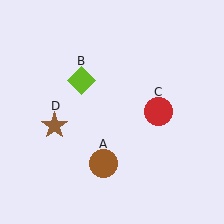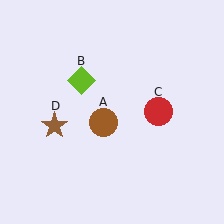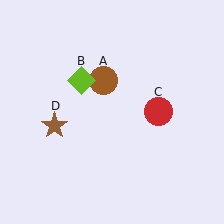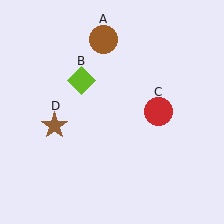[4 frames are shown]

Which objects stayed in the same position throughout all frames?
Lime diamond (object B) and red circle (object C) and brown star (object D) remained stationary.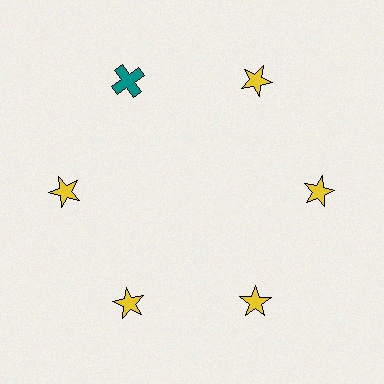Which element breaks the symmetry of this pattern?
The teal cross at roughly the 11 o'clock position breaks the symmetry. All other shapes are yellow stars.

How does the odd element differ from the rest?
It differs in both color (teal instead of yellow) and shape (cross instead of star).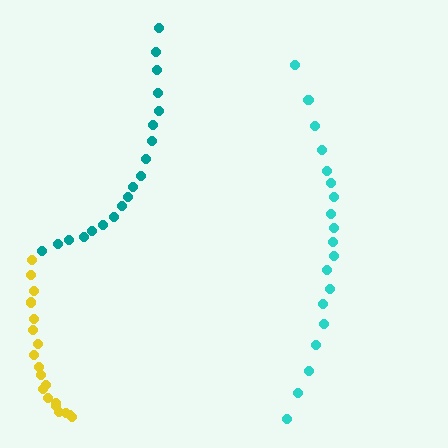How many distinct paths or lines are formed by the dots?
There are 3 distinct paths.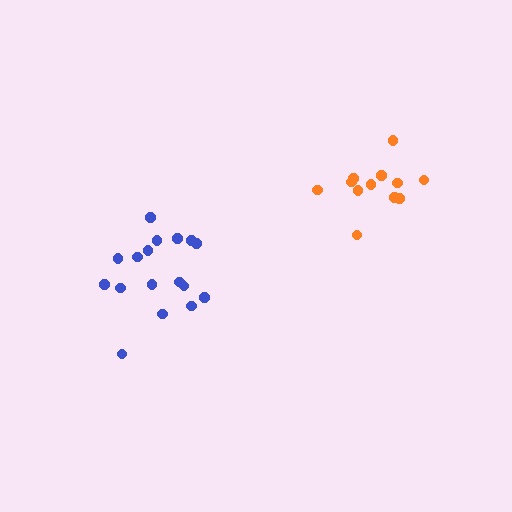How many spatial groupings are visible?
There are 2 spatial groupings.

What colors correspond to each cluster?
The clusters are colored: orange, blue.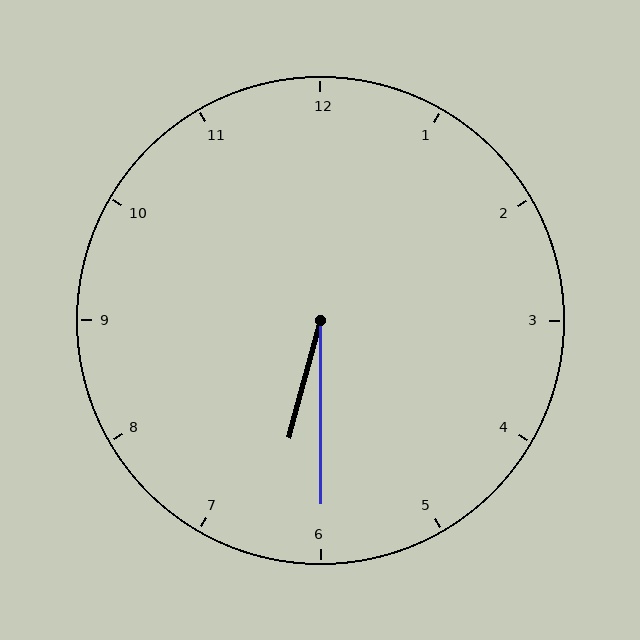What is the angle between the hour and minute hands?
Approximately 15 degrees.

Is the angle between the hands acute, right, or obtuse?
It is acute.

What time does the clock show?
6:30.